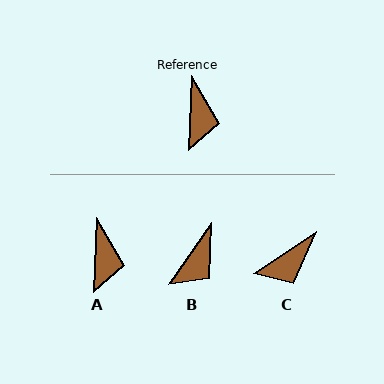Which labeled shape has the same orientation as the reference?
A.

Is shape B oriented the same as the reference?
No, it is off by about 32 degrees.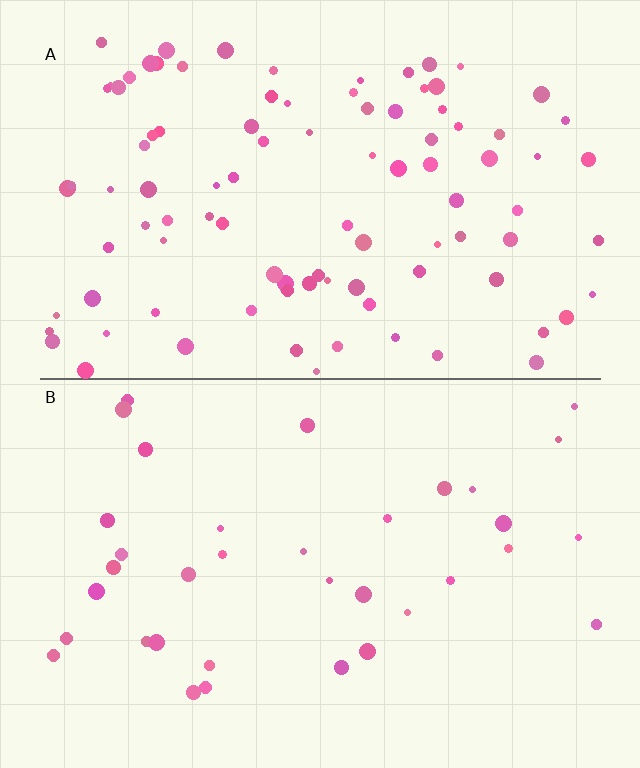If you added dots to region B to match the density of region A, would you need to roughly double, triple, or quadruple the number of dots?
Approximately triple.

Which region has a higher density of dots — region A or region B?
A (the top).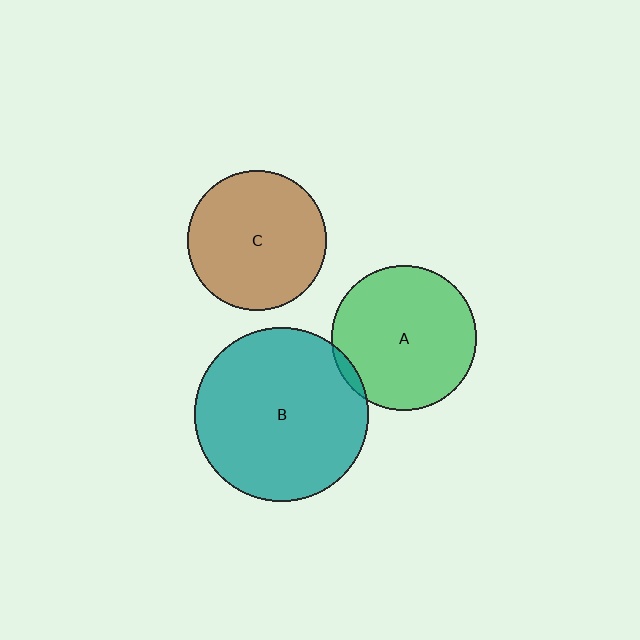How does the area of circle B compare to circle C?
Approximately 1.6 times.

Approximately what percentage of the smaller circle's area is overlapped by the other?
Approximately 5%.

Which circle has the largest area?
Circle B (teal).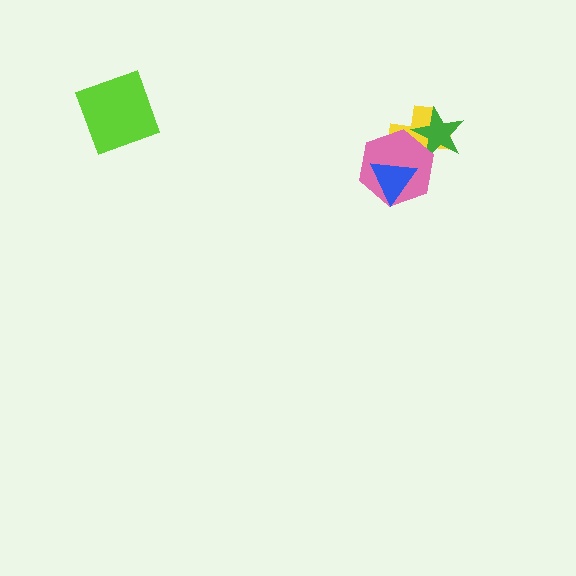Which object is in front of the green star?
The pink hexagon is in front of the green star.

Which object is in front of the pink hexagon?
The blue triangle is in front of the pink hexagon.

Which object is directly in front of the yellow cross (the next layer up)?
The green star is directly in front of the yellow cross.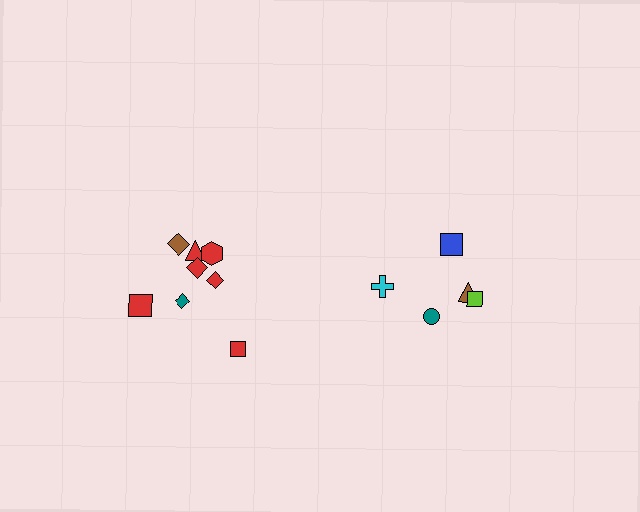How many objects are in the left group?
There are 8 objects.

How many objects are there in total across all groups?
There are 13 objects.